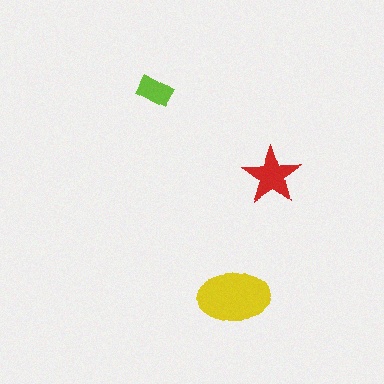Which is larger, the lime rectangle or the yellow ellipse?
The yellow ellipse.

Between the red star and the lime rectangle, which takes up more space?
The red star.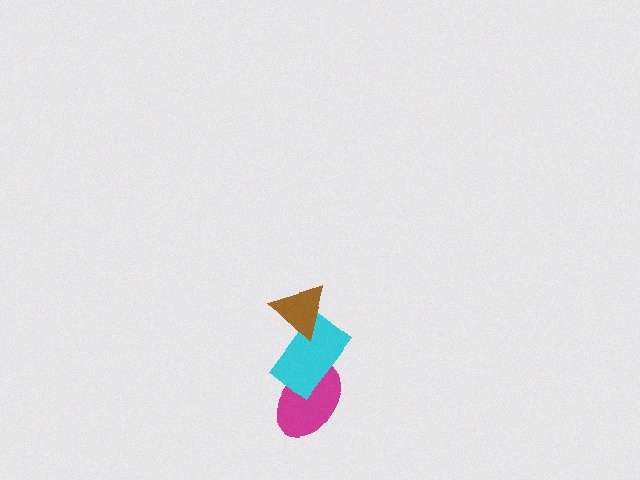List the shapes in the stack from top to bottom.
From top to bottom: the brown triangle, the cyan rectangle, the magenta ellipse.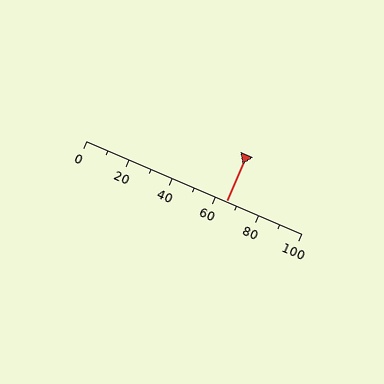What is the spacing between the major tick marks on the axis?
The major ticks are spaced 20 apart.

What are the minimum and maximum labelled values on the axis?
The axis runs from 0 to 100.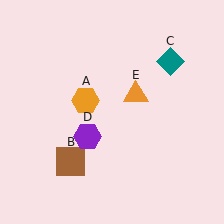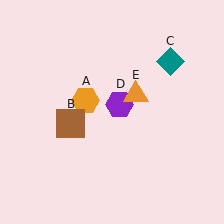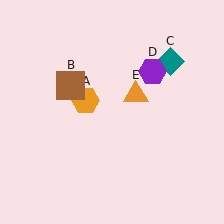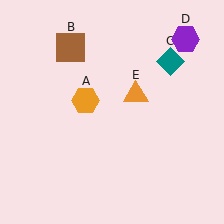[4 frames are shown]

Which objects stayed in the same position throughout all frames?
Orange hexagon (object A) and teal diamond (object C) and orange triangle (object E) remained stationary.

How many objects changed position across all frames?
2 objects changed position: brown square (object B), purple hexagon (object D).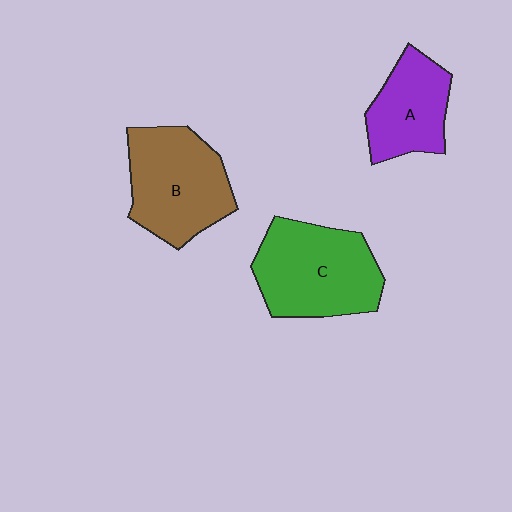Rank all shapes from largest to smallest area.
From largest to smallest: C (green), B (brown), A (purple).